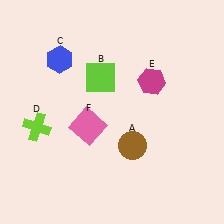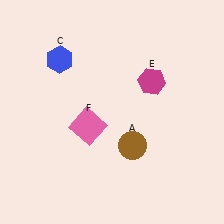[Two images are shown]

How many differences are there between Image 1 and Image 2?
There are 2 differences between the two images.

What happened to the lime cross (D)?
The lime cross (D) was removed in Image 2. It was in the bottom-left area of Image 1.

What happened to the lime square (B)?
The lime square (B) was removed in Image 2. It was in the top-left area of Image 1.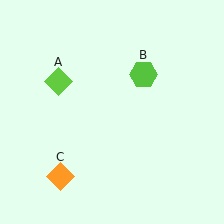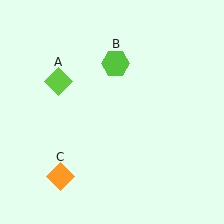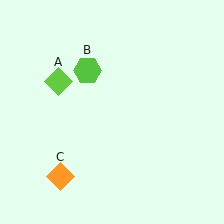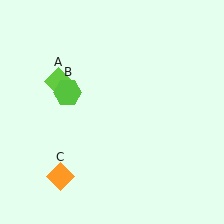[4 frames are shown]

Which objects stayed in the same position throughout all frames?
Lime diamond (object A) and orange diamond (object C) remained stationary.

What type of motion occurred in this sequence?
The lime hexagon (object B) rotated counterclockwise around the center of the scene.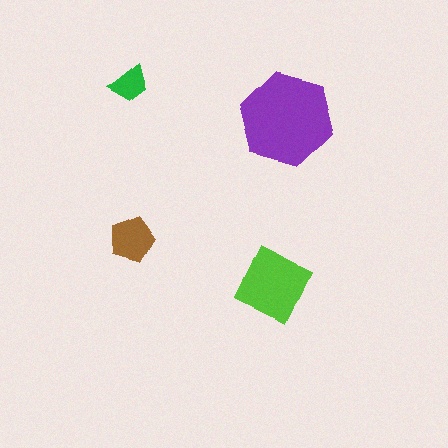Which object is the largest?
The purple hexagon.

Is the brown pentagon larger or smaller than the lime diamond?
Smaller.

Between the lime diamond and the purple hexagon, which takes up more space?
The purple hexagon.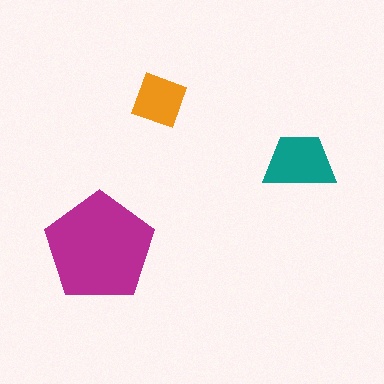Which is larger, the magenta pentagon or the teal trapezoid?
The magenta pentagon.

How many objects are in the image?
There are 3 objects in the image.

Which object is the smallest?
The orange diamond.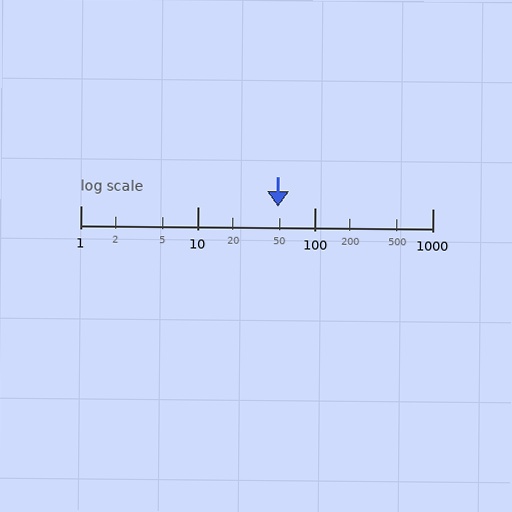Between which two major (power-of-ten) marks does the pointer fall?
The pointer is between 10 and 100.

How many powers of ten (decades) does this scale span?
The scale spans 3 decades, from 1 to 1000.